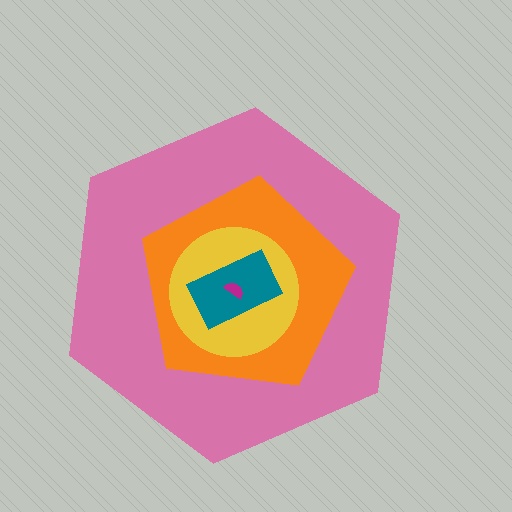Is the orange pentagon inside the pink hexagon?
Yes.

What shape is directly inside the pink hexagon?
The orange pentagon.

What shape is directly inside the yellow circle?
The teal rectangle.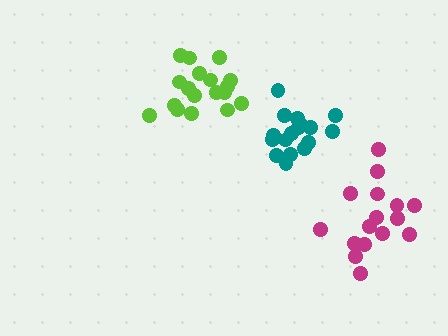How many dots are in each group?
Group 1: 18 dots, Group 2: 17 dots, Group 3: 16 dots (51 total).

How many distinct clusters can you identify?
There are 3 distinct clusters.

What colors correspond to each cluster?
The clusters are colored: lime, teal, magenta.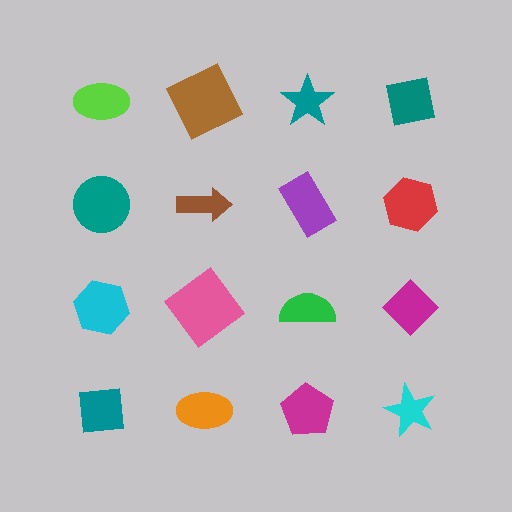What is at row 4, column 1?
A teal square.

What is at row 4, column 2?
An orange ellipse.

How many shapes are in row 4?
4 shapes.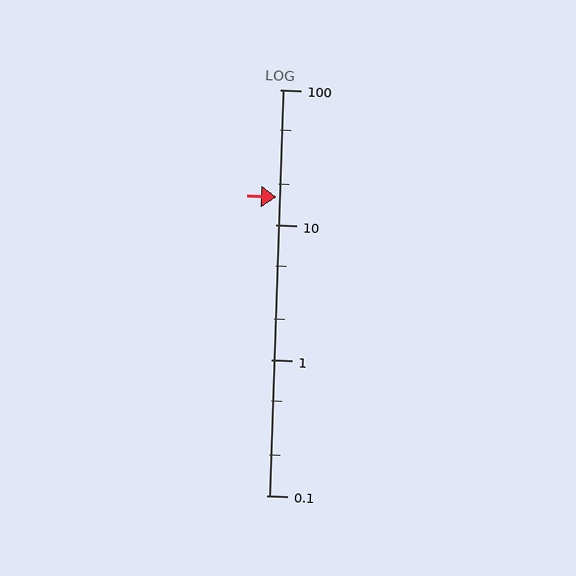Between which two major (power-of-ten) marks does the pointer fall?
The pointer is between 10 and 100.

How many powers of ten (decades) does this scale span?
The scale spans 3 decades, from 0.1 to 100.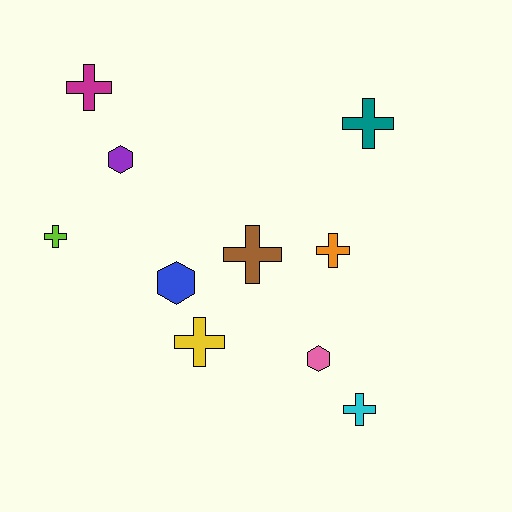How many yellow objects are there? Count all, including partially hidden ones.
There is 1 yellow object.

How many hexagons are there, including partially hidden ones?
There are 3 hexagons.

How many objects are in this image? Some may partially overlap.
There are 10 objects.